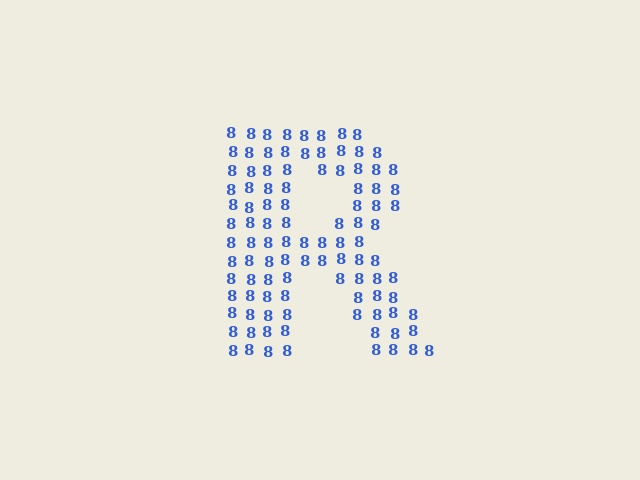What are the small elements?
The small elements are digit 8's.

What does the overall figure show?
The overall figure shows the letter R.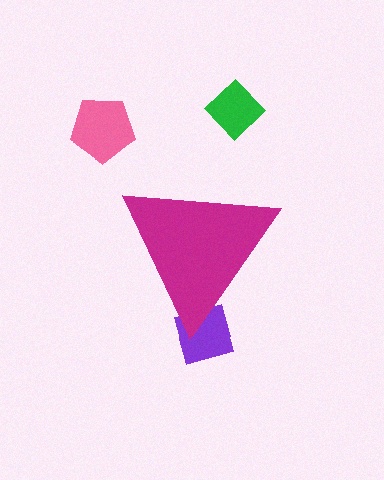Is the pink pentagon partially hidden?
No, the pink pentagon is fully visible.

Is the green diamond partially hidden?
No, the green diamond is fully visible.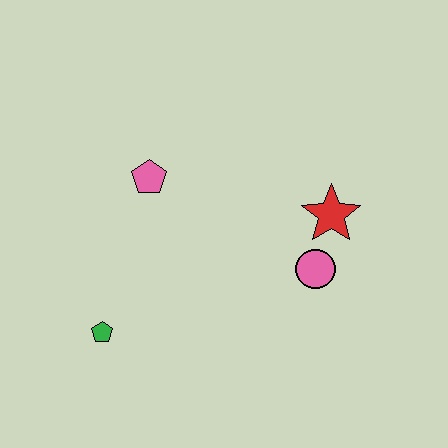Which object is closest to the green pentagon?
The pink pentagon is closest to the green pentagon.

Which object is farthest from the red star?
The green pentagon is farthest from the red star.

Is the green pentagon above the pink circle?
No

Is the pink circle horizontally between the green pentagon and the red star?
Yes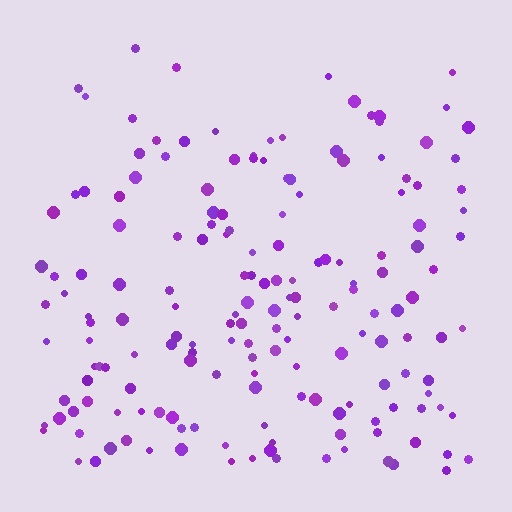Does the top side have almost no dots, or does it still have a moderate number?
Still a moderate number, just noticeably fewer than the bottom.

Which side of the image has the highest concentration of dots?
The bottom.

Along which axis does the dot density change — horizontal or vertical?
Vertical.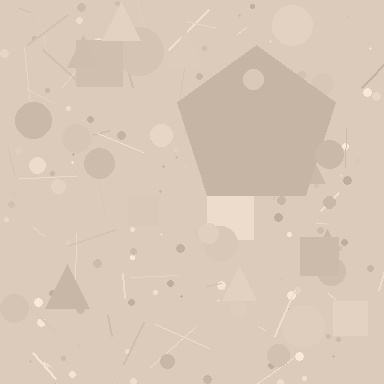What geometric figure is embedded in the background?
A pentagon is embedded in the background.